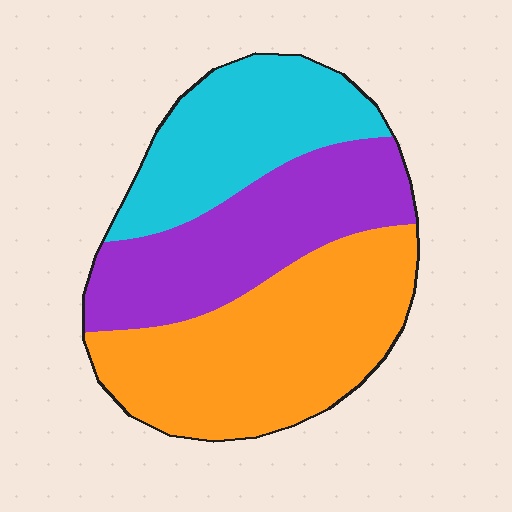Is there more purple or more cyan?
Purple.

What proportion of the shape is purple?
Purple takes up between a sixth and a third of the shape.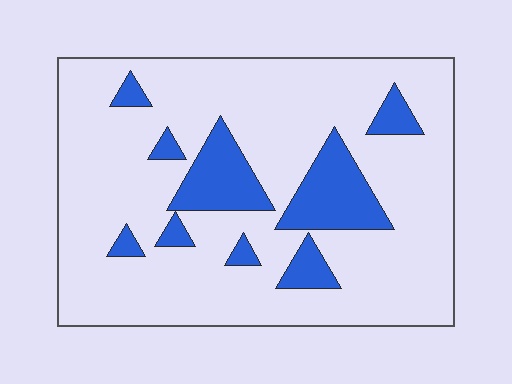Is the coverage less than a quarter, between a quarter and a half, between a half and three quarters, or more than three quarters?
Less than a quarter.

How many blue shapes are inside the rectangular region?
9.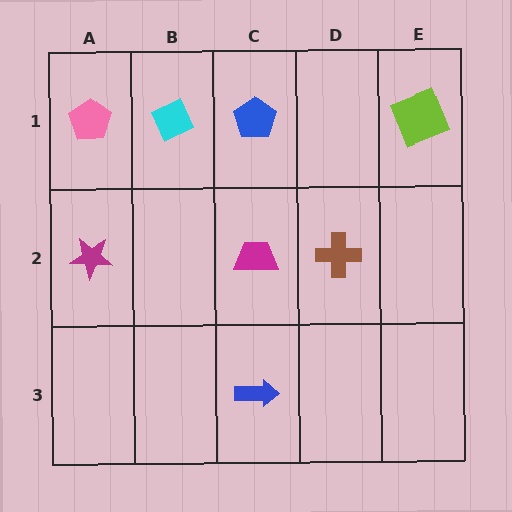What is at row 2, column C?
A magenta trapezoid.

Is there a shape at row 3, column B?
No, that cell is empty.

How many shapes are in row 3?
1 shape.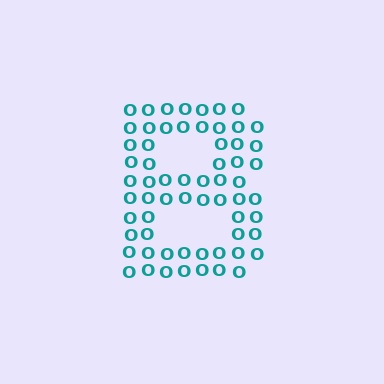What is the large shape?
The large shape is the letter B.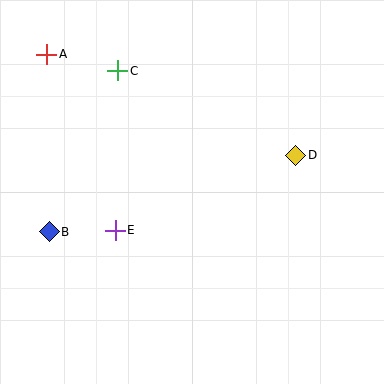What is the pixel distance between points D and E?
The distance between D and E is 195 pixels.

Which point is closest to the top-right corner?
Point D is closest to the top-right corner.